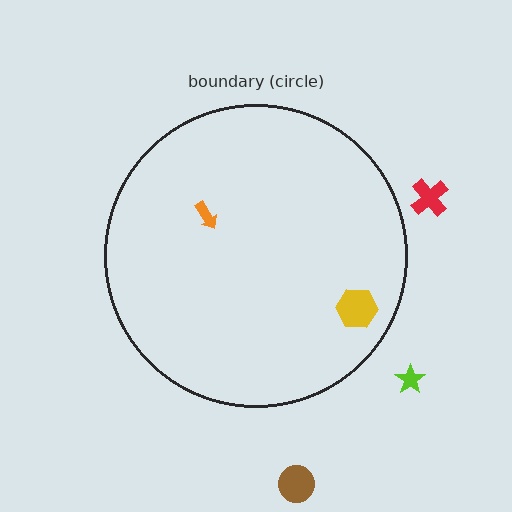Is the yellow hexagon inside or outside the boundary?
Inside.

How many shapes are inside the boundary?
2 inside, 3 outside.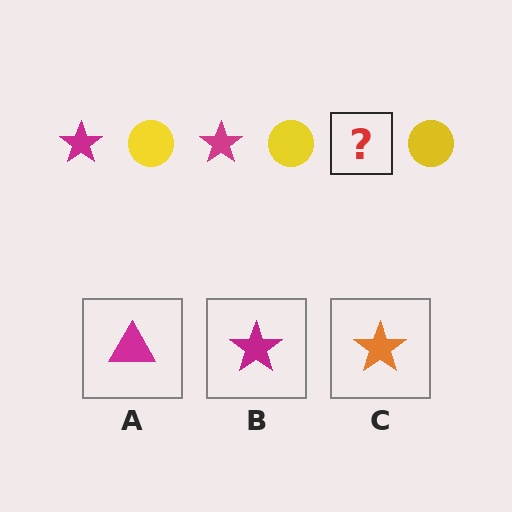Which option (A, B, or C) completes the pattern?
B.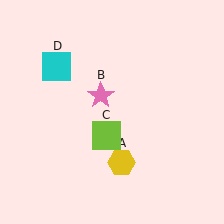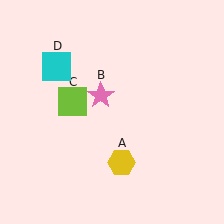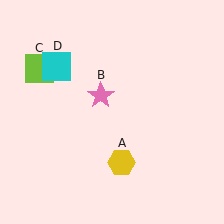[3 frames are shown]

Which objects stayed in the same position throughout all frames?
Yellow hexagon (object A) and pink star (object B) and cyan square (object D) remained stationary.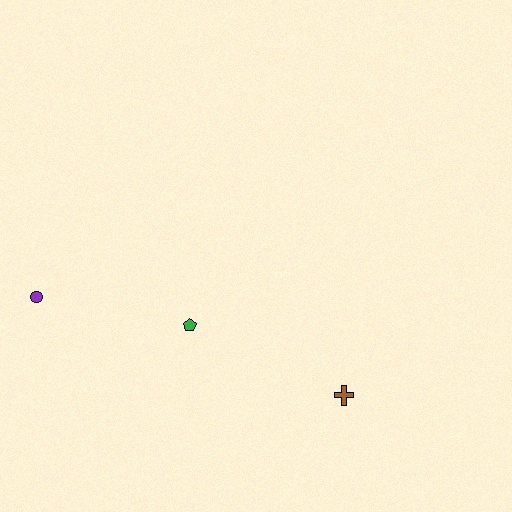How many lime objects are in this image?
There are no lime objects.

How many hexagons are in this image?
There are no hexagons.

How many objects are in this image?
There are 3 objects.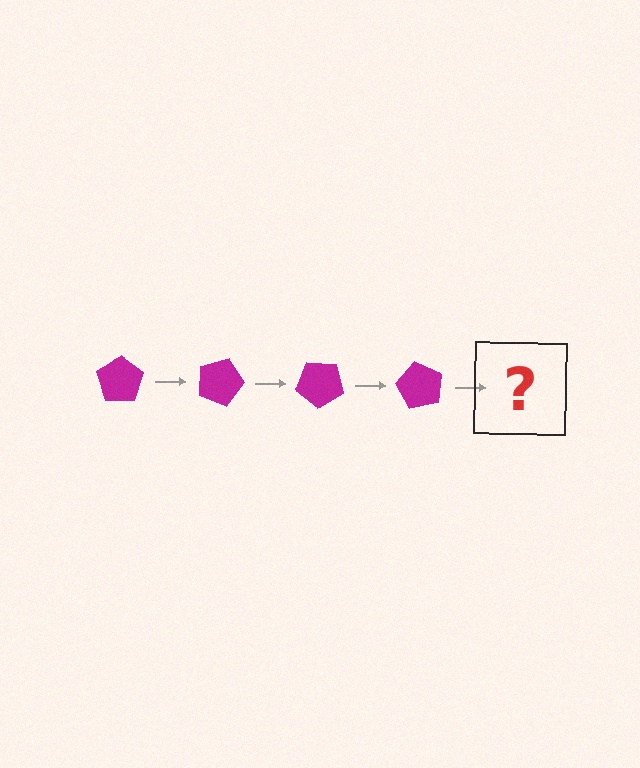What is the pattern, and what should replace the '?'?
The pattern is that the pentagon rotates 20 degrees each step. The '?' should be a magenta pentagon rotated 80 degrees.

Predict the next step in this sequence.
The next step is a magenta pentagon rotated 80 degrees.